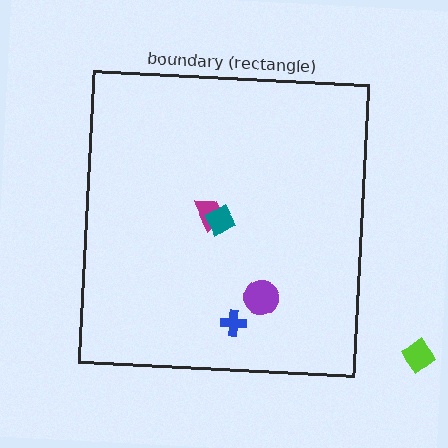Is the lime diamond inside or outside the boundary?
Outside.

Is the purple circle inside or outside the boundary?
Inside.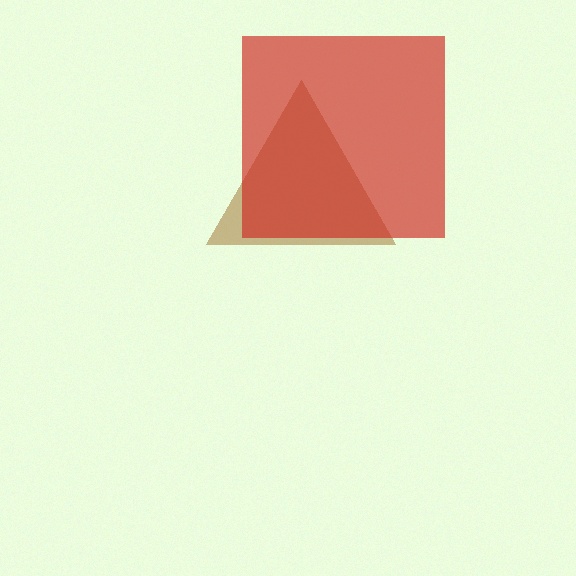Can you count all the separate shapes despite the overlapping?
Yes, there are 2 separate shapes.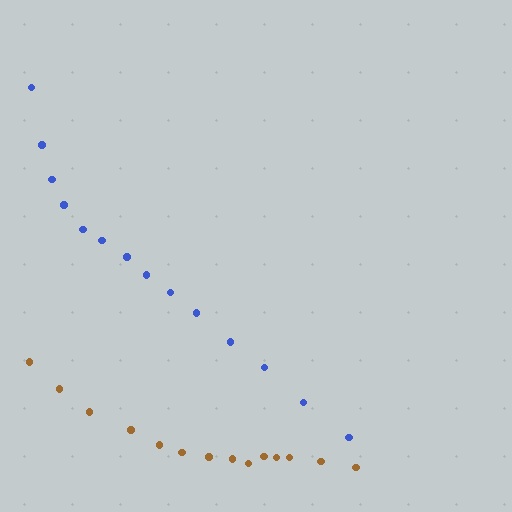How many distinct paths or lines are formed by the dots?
There are 2 distinct paths.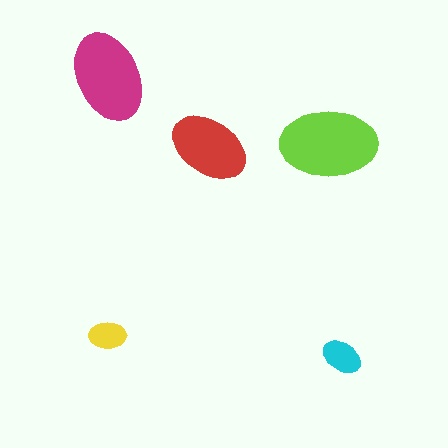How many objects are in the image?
There are 5 objects in the image.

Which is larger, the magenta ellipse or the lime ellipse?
The lime one.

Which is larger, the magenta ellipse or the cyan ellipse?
The magenta one.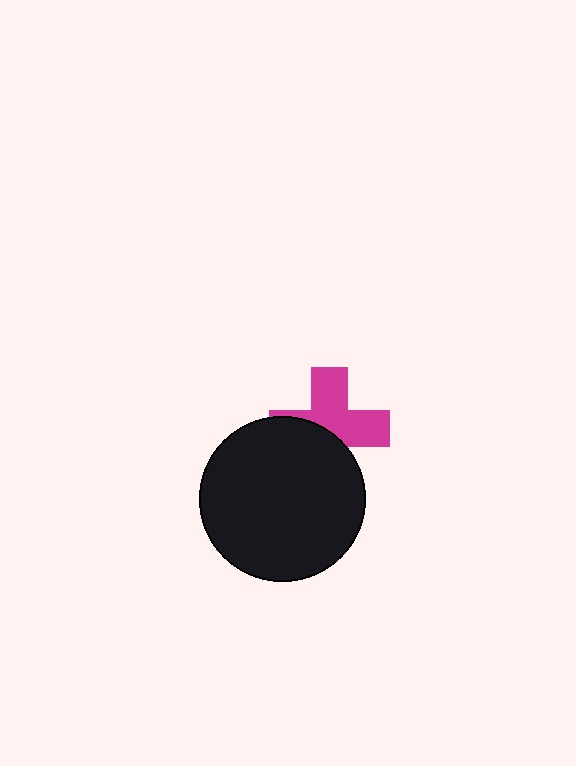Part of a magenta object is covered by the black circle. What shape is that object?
It is a cross.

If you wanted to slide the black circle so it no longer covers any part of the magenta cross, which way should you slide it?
Slide it down — that is the most direct way to separate the two shapes.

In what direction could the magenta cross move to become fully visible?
The magenta cross could move up. That would shift it out from behind the black circle entirely.